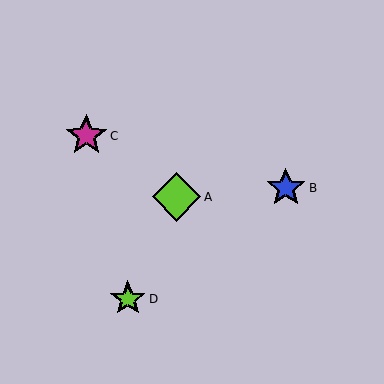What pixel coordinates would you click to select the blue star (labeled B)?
Click at (286, 188) to select the blue star B.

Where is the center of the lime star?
The center of the lime star is at (128, 299).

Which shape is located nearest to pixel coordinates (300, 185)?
The blue star (labeled B) at (286, 188) is nearest to that location.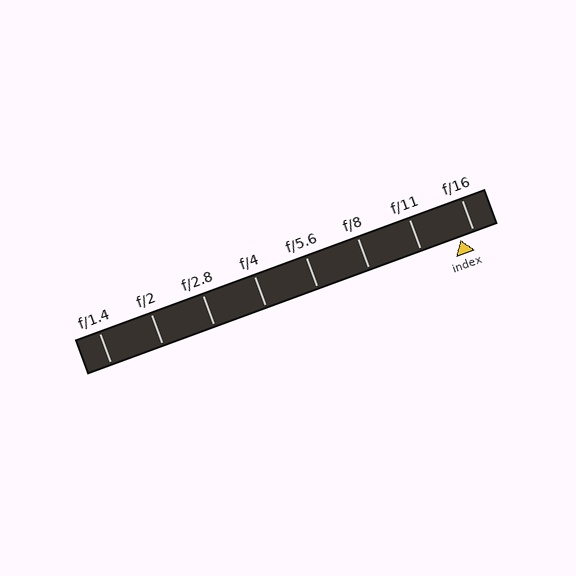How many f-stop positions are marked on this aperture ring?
There are 8 f-stop positions marked.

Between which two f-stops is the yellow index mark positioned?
The index mark is between f/11 and f/16.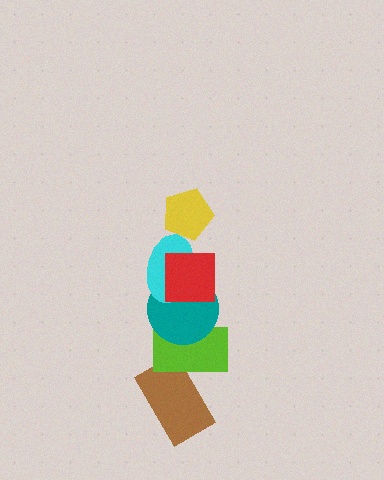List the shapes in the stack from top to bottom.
From top to bottom: the yellow pentagon, the red square, the cyan ellipse, the teal circle, the lime rectangle, the brown rectangle.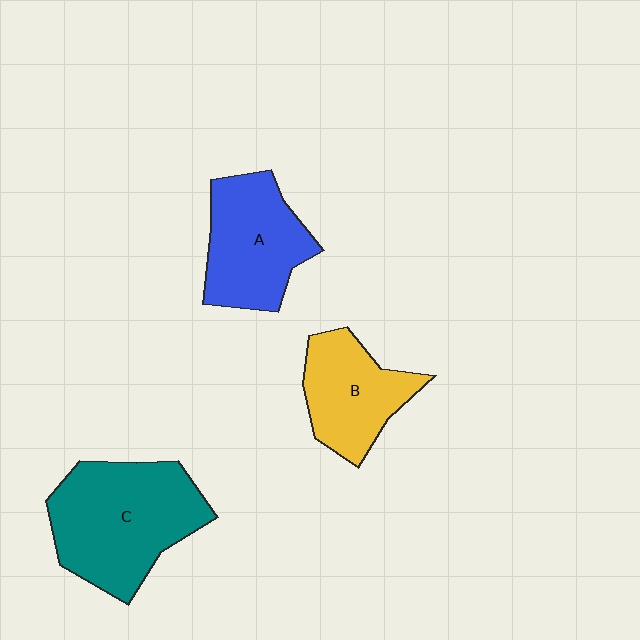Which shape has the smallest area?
Shape B (yellow).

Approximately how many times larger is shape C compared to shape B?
Approximately 1.6 times.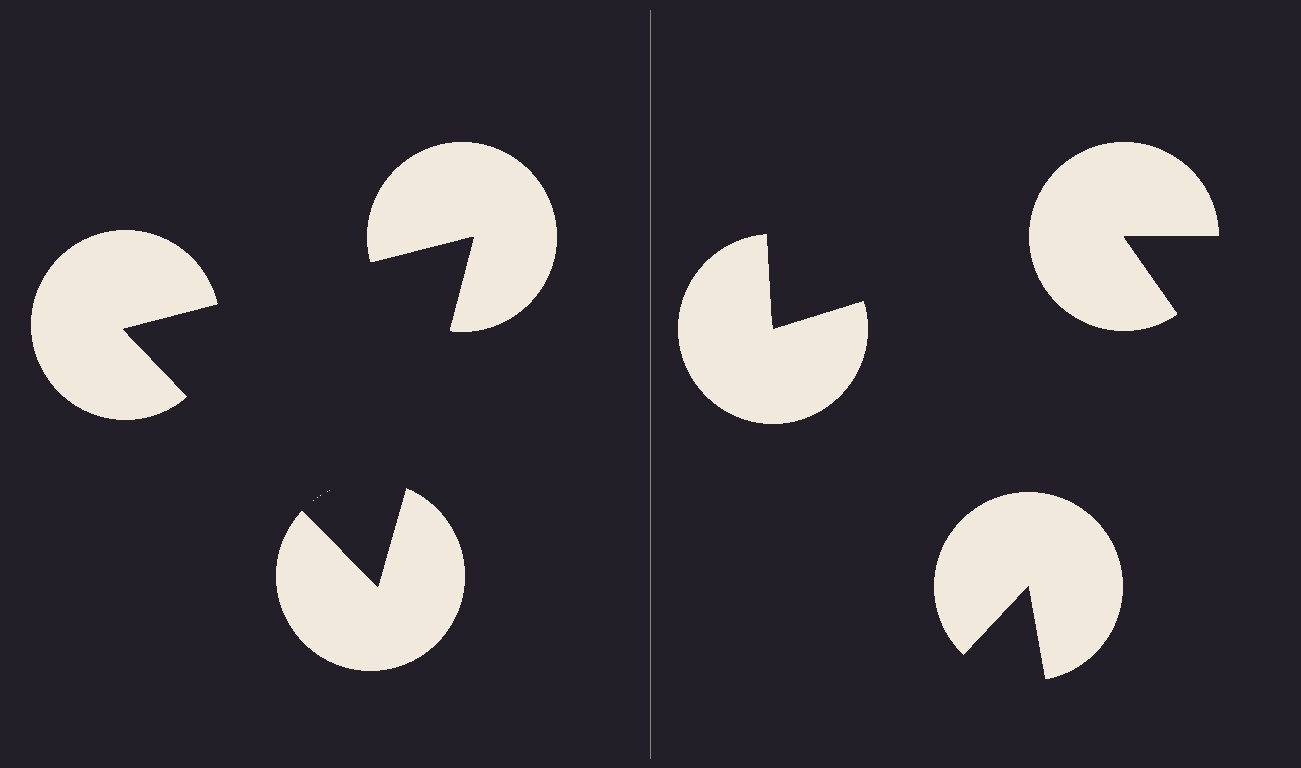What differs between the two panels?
The pac-man discs are positioned identically on both sides; only the wedge orientations differ. On the left they align to a triangle; on the right they are misaligned.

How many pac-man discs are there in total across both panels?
6 — 3 on each side.